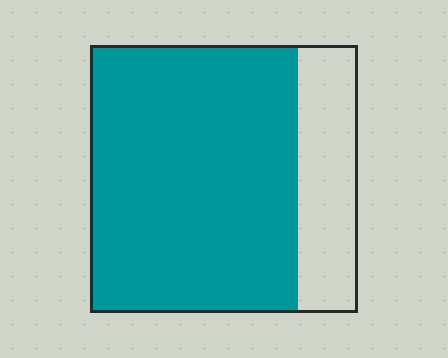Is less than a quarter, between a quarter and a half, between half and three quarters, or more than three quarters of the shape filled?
More than three quarters.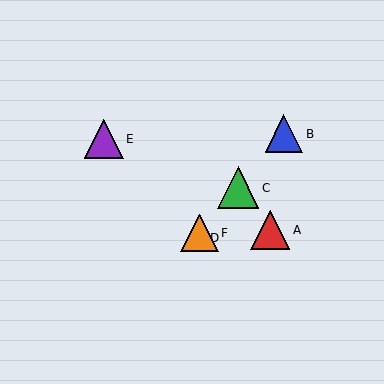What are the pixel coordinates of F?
Object F is at (199, 233).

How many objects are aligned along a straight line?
4 objects (B, C, D, F) are aligned along a straight line.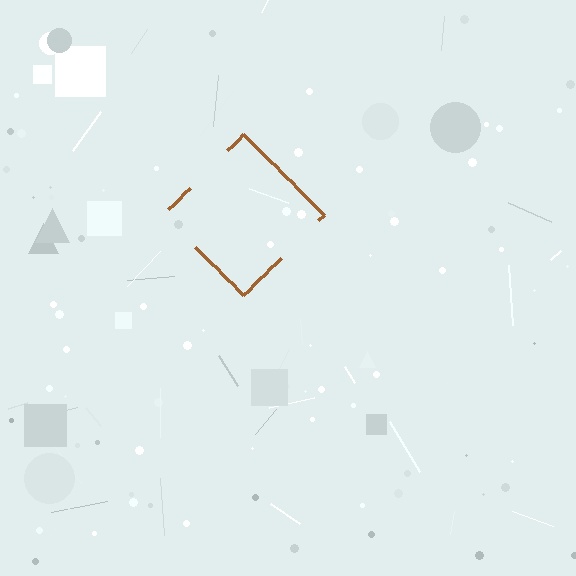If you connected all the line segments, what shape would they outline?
They would outline a diamond.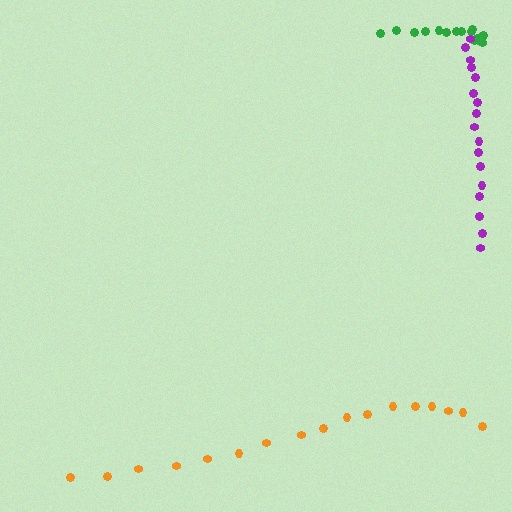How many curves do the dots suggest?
There are 3 distinct paths.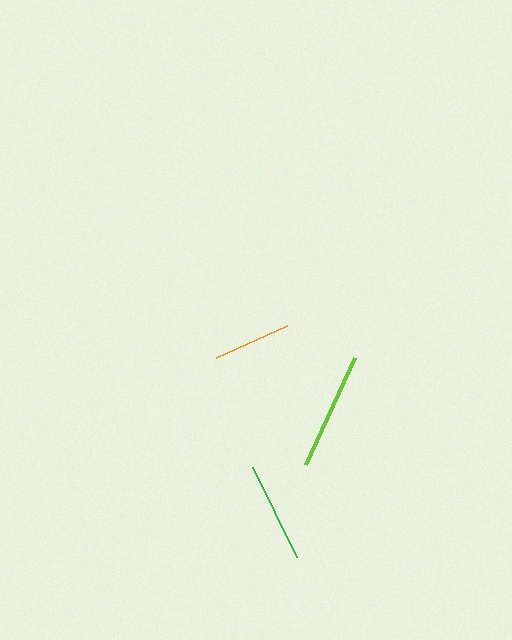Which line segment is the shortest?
The orange line is the shortest at approximately 78 pixels.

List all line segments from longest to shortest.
From longest to shortest: lime, green, orange.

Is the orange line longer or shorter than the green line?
The green line is longer than the orange line.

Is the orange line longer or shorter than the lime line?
The lime line is longer than the orange line.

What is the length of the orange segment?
The orange segment is approximately 78 pixels long.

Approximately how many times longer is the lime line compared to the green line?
The lime line is approximately 1.2 times the length of the green line.